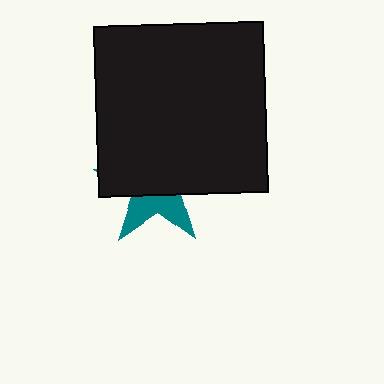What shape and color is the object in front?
The object in front is a black square.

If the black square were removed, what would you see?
You would see the complete teal star.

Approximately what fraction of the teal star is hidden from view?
Roughly 65% of the teal star is hidden behind the black square.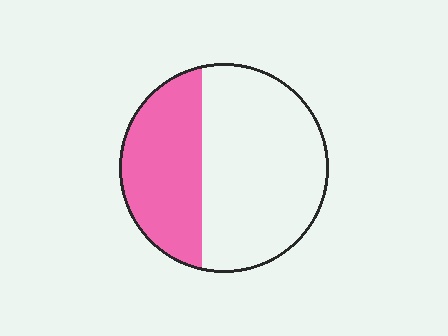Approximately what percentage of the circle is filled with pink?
Approximately 35%.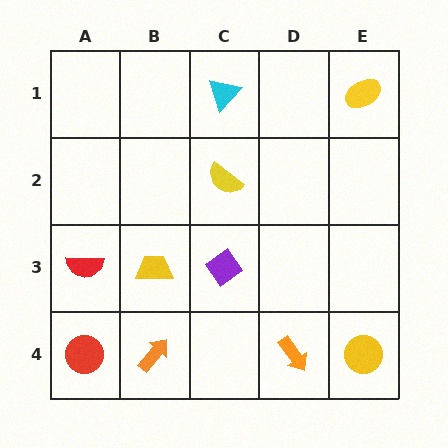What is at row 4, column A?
A red circle.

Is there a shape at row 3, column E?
No, that cell is empty.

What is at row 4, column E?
A yellow circle.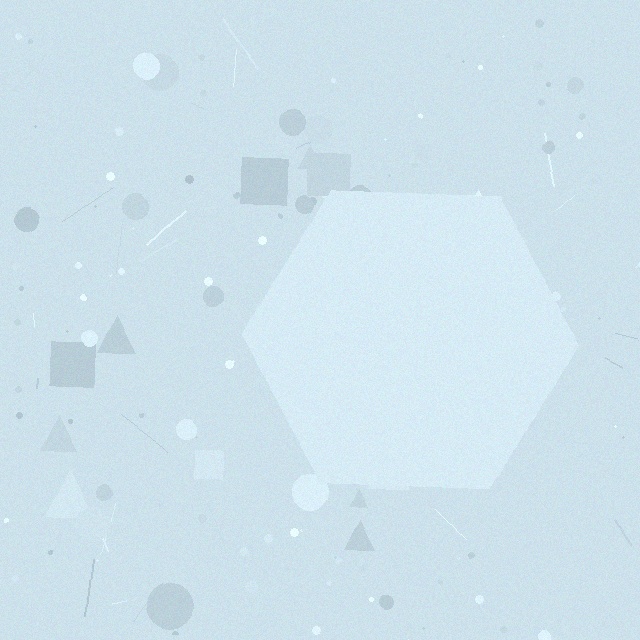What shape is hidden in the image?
A hexagon is hidden in the image.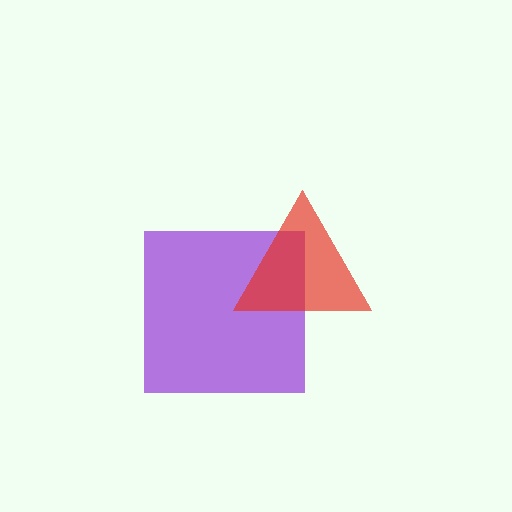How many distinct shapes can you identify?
There are 2 distinct shapes: a purple square, a red triangle.